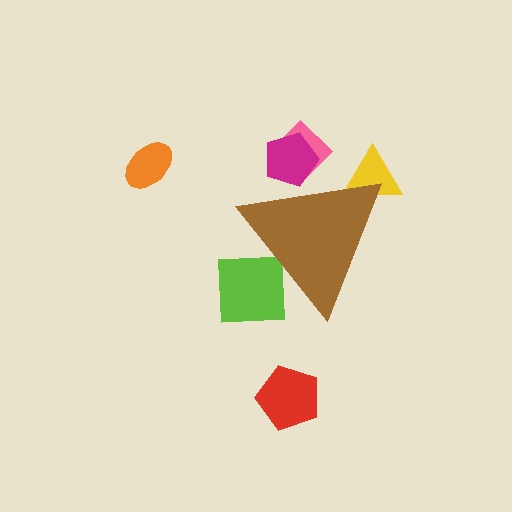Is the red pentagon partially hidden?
No, the red pentagon is fully visible.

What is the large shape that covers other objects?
A brown triangle.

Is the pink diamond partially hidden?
Yes, the pink diamond is partially hidden behind the brown triangle.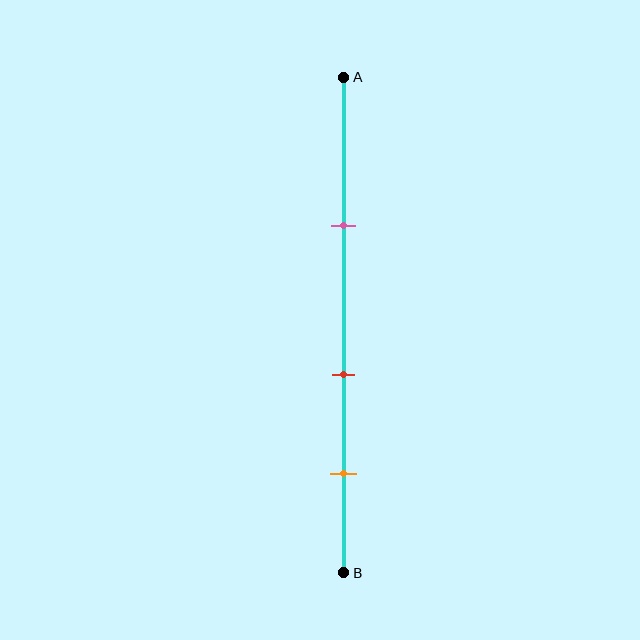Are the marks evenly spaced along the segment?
Yes, the marks are approximately evenly spaced.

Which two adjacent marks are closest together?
The red and orange marks are the closest adjacent pair.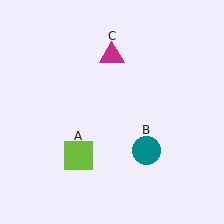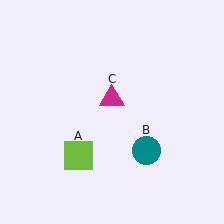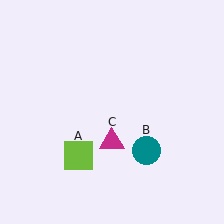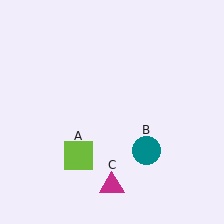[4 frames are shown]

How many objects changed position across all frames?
1 object changed position: magenta triangle (object C).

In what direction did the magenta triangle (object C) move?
The magenta triangle (object C) moved down.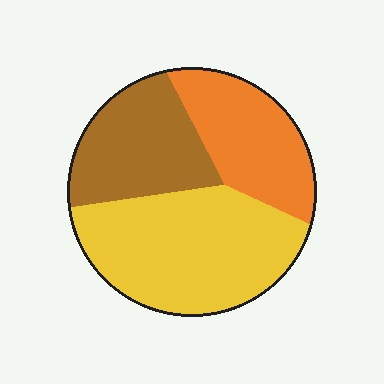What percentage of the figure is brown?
Brown covers about 25% of the figure.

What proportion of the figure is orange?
Orange covers 26% of the figure.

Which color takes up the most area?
Yellow, at roughly 45%.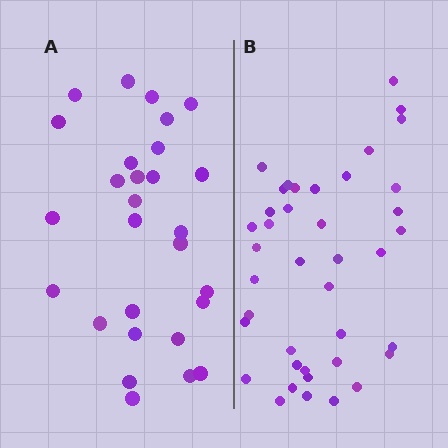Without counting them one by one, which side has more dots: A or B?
Region B (the right region) has more dots.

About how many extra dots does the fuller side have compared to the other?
Region B has roughly 12 or so more dots than region A.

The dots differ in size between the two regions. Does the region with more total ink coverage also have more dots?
No. Region A has more total ink coverage because its dots are larger, but region B actually contains more individual dots. Total area can be misleading — the number of items is what matters here.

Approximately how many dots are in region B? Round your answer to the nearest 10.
About 40 dots.